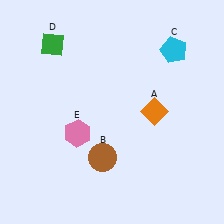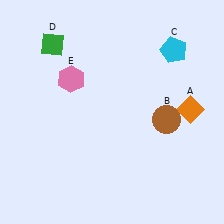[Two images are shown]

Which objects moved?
The objects that moved are: the orange diamond (A), the brown circle (B), the pink hexagon (E).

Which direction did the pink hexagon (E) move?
The pink hexagon (E) moved up.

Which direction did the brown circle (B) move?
The brown circle (B) moved right.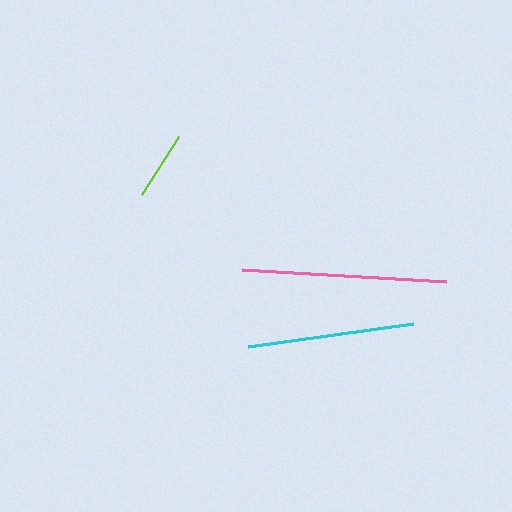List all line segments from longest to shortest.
From longest to shortest: pink, cyan, lime.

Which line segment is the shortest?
The lime line is the shortest at approximately 69 pixels.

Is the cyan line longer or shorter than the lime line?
The cyan line is longer than the lime line.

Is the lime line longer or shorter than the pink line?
The pink line is longer than the lime line.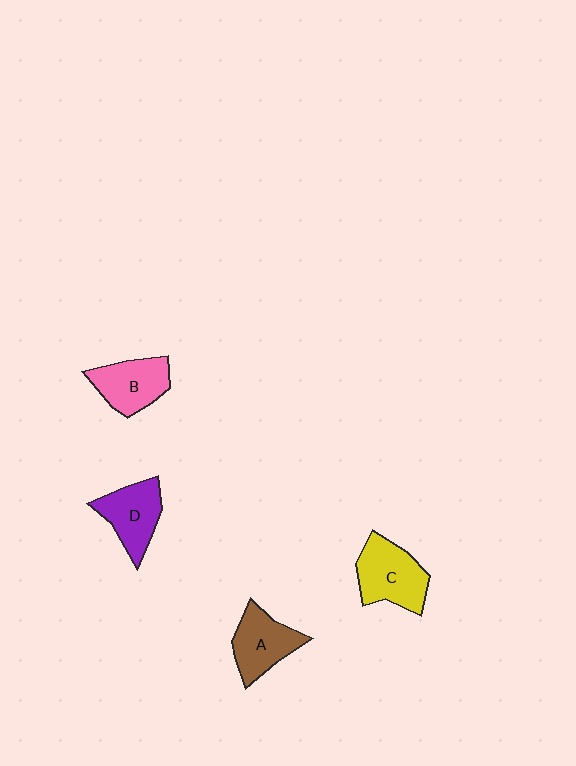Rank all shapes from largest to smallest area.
From largest to smallest: C (yellow), B (pink), A (brown), D (purple).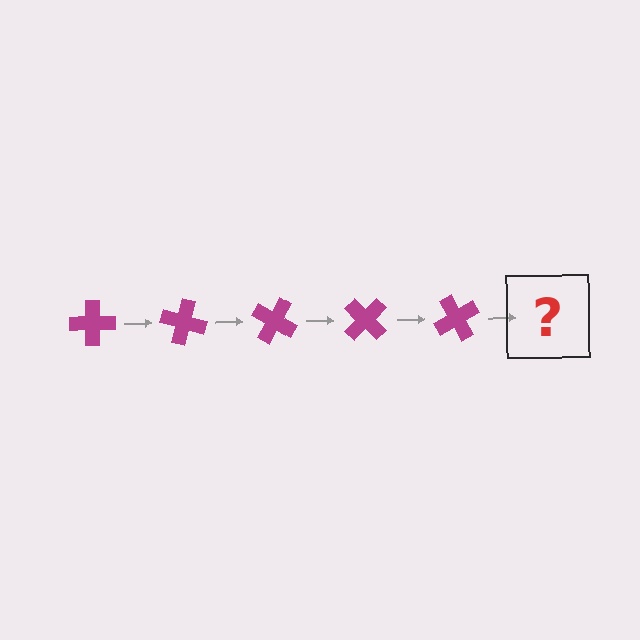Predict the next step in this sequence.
The next step is a magenta cross rotated 75 degrees.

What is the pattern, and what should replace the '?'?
The pattern is that the cross rotates 15 degrees each step. The '?' should be a magenta cross rotated 75 degrees.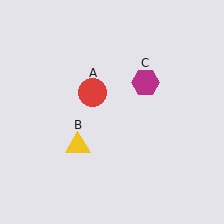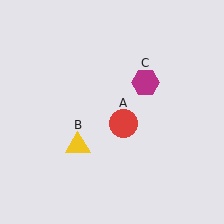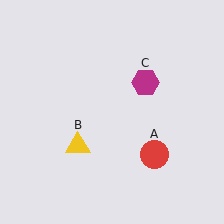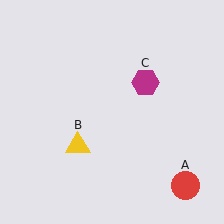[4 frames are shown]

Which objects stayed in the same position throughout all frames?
Yellow triangle (object B) and magenta hexagon (object C) remained stationary.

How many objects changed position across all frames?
1 object changed position: red circle (object A).